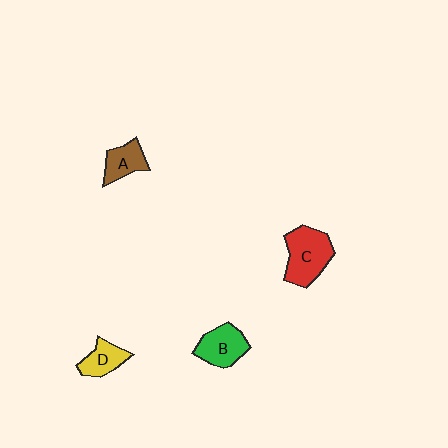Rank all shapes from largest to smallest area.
From largest to smallest: C (red), B (green), A (brown), D (yellow).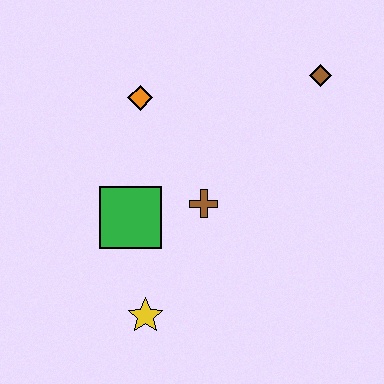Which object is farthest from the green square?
The brown diamond is farthest from the green square.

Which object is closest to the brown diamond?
The brown cross is closest to the brown diamond.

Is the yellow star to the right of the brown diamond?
No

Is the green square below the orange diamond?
Yes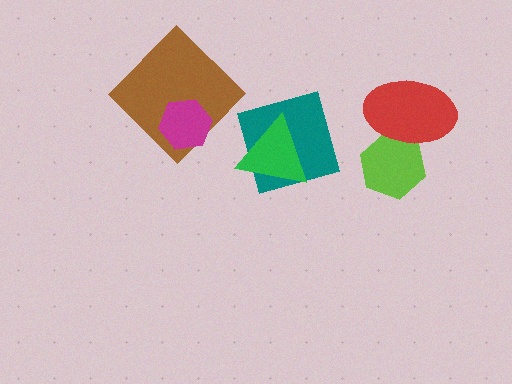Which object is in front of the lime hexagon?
The red ellipse is in front of the lime hexagon.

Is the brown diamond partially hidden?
Yes, it is partially covered by another shape.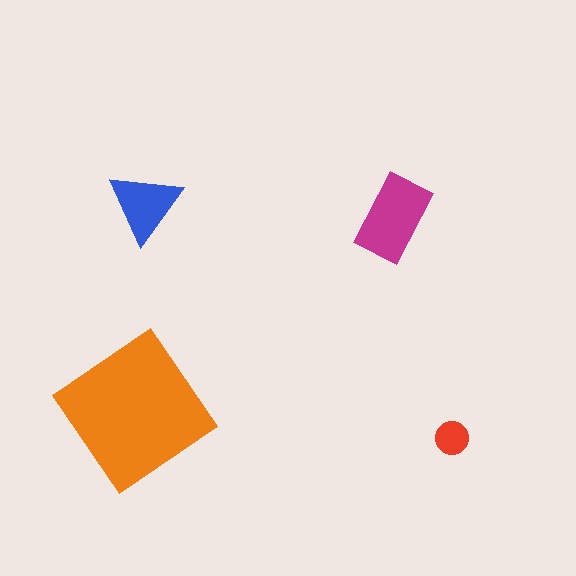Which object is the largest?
The orange diamond.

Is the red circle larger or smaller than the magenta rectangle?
Smaller.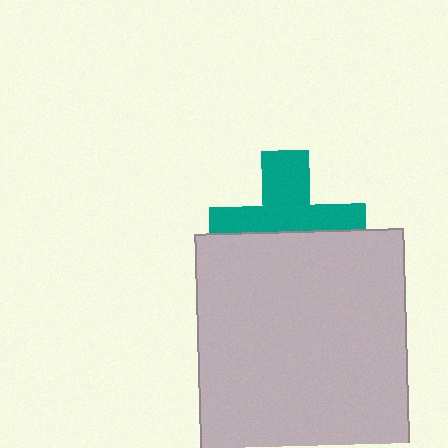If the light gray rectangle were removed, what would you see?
You would see the complete teal cross.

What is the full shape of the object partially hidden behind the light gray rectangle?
The partially hidden object is a teal cross.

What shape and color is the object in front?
The object in front is a light gray rectangle.